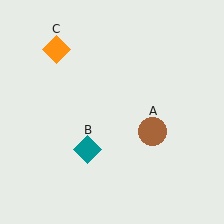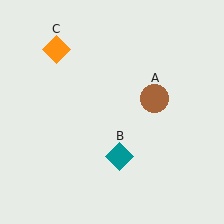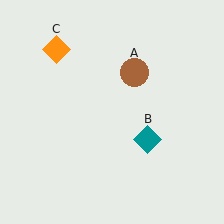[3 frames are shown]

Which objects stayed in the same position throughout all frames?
Orange diamond (object C) remained stationary.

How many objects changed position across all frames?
2 objects changed position: brown circle (object A), teal diamond (object B).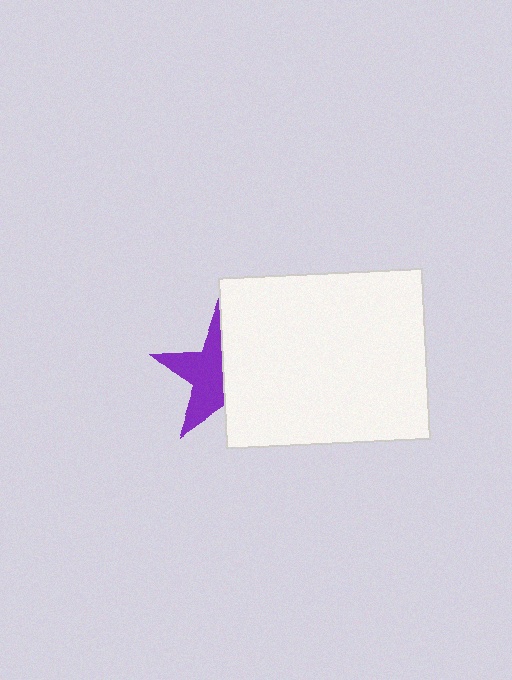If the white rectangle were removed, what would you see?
You would see the complete purple star.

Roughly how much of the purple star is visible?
About half of it is visible (roughly 51%).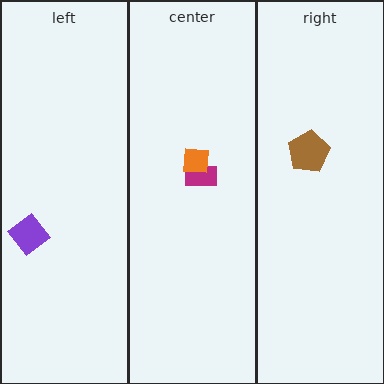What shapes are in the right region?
The brown pentagon.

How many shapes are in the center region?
2.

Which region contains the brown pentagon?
The right region.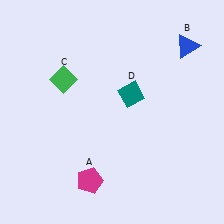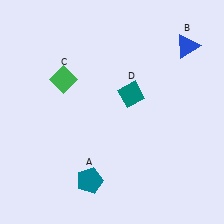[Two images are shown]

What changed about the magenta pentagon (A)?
In Image 1, A is magenta. In Image 2, it changed to teal.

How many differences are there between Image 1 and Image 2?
There is 1 difference between the two images.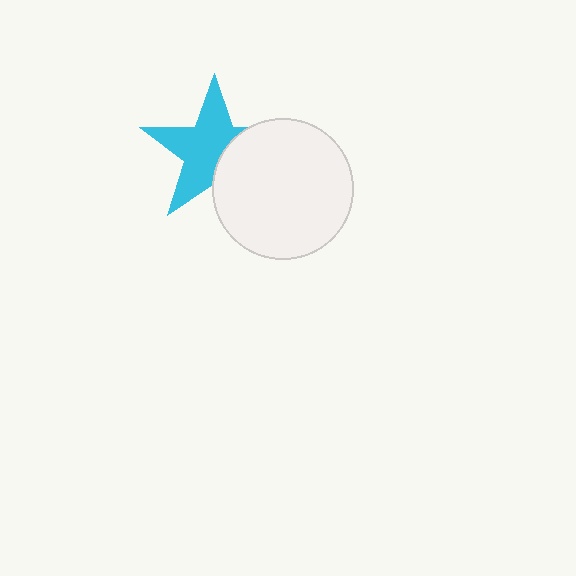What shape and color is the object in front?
The object in front is a white circle.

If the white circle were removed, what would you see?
You would see the complete cyan star.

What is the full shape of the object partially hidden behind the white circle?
The partially hidden object is a cyan star.